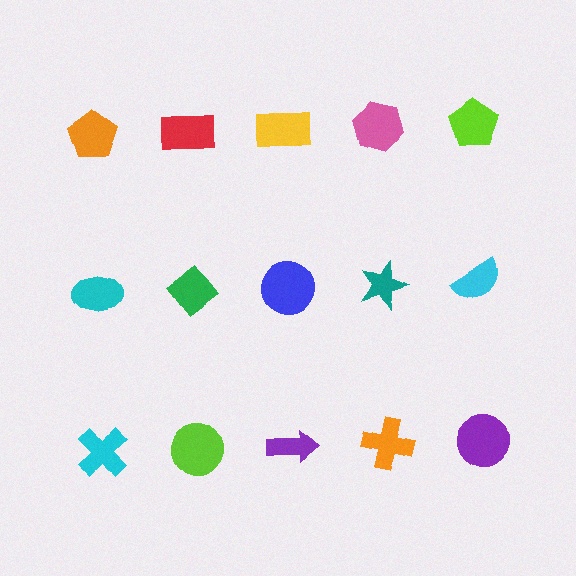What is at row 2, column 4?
A teal star.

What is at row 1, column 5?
A lime pentagon.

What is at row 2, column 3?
A blue circle.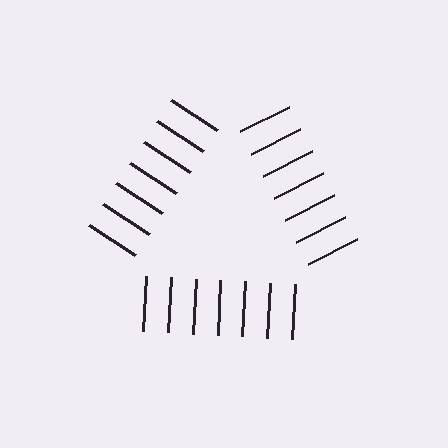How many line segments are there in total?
21 — 7 along each of the 3 edges.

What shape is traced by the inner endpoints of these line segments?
An illusory triangle — the line segments terminate on its edges but no continuous stroke is drawn.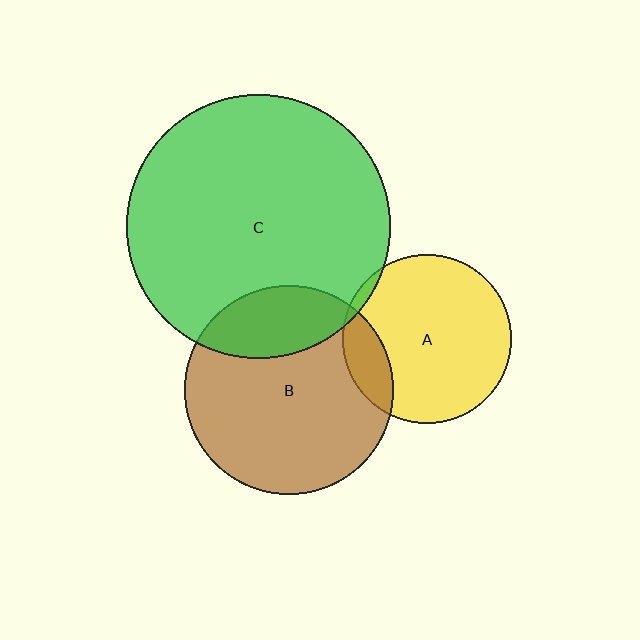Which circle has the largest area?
Circle C (green).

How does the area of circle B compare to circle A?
Approximately 1.5 times.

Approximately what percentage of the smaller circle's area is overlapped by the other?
Approximately 5%.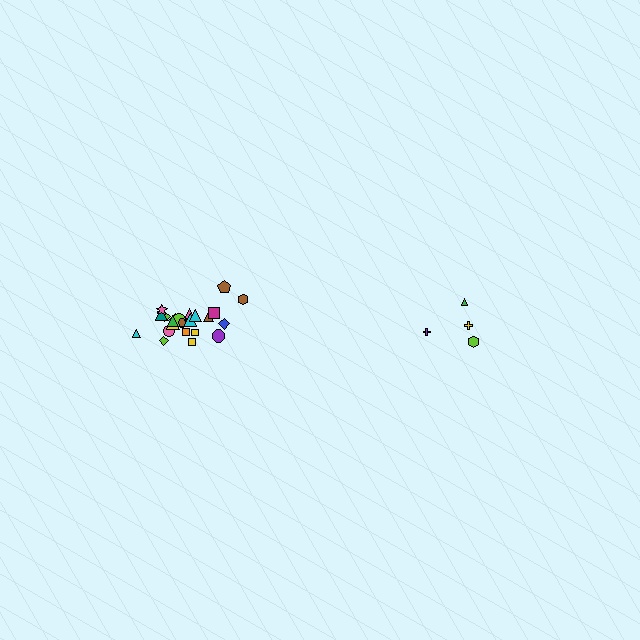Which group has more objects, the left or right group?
The left group.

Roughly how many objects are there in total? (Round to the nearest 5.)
Roughly 30 objects in total.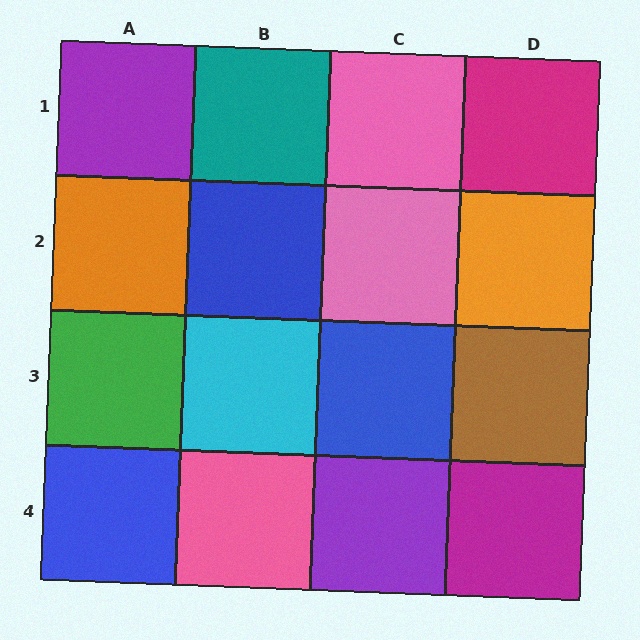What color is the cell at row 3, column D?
Brown.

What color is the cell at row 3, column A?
Green.